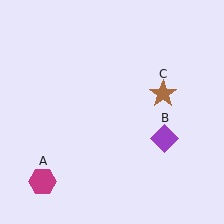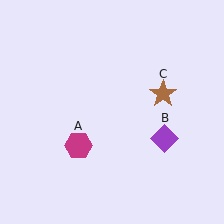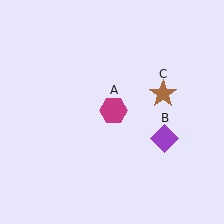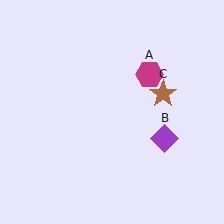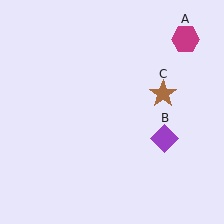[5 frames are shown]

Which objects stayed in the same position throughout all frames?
Purple diamond (object B) and brown star (object C) remained stationary.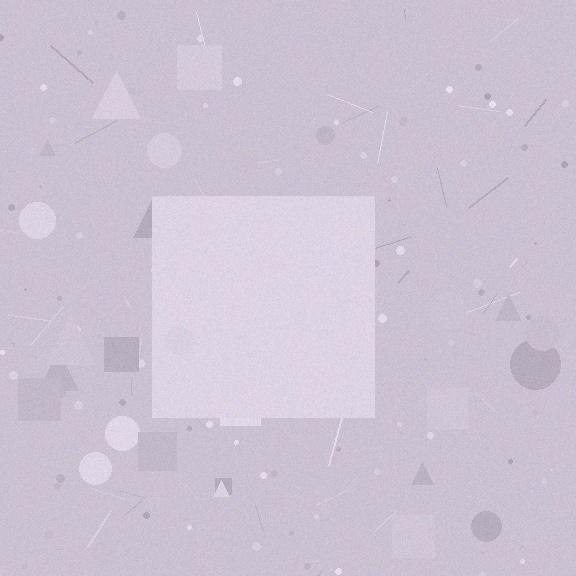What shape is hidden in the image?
A square is hidden in the image.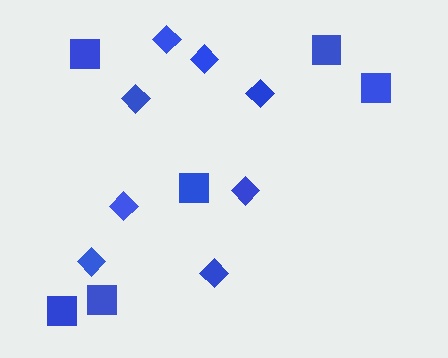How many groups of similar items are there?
There are 2 groups: one group of diamonds (8) and one group of squares (6).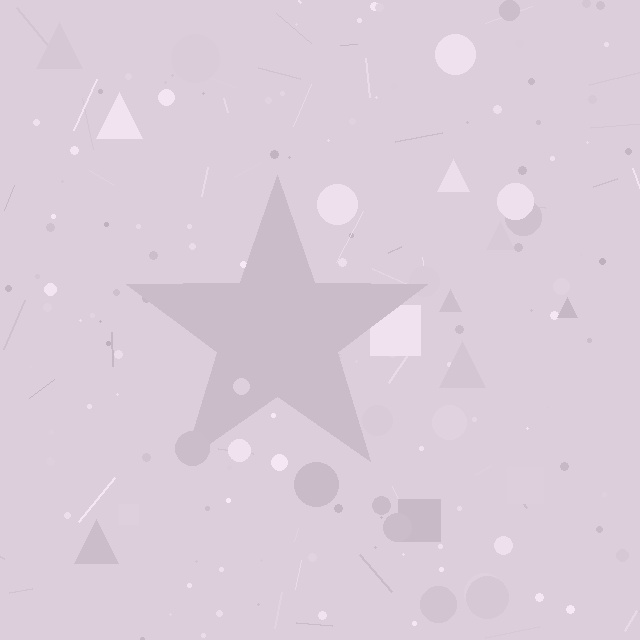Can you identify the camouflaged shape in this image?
The camouflaged shape is a star.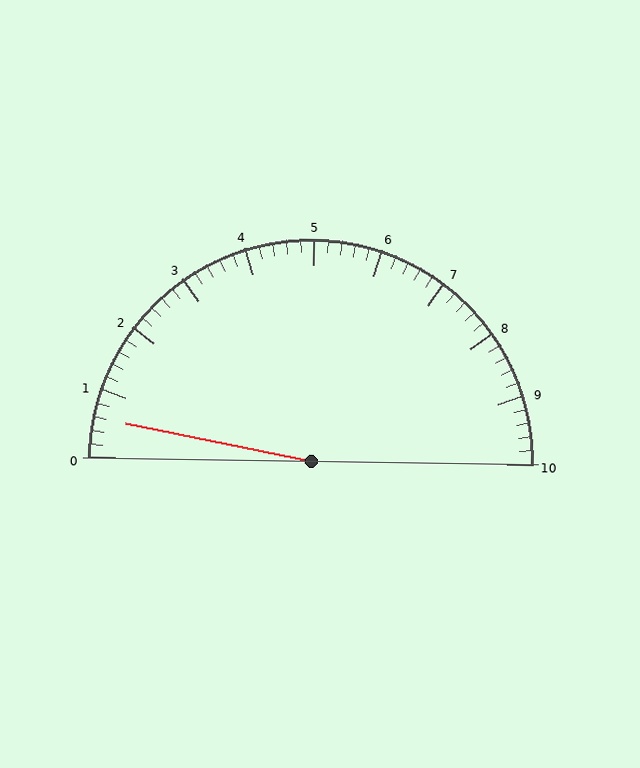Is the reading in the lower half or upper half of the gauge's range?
The reading is in the lower half of the range (0 to 10).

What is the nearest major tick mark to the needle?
The nearest major tick mark is 1.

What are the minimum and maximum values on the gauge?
The gauge ranges from 0 to 10.